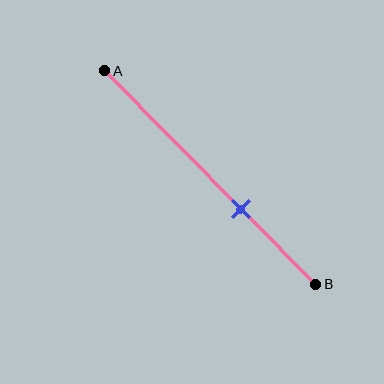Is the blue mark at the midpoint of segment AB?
No, the mark is at about 65% from A, not at the 50% midpoint.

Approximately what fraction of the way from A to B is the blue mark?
The blue mark is approximately 65% of the way from A to B.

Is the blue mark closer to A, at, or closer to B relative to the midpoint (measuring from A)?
The blue mark is closer to point B than the midpoint of segment AB.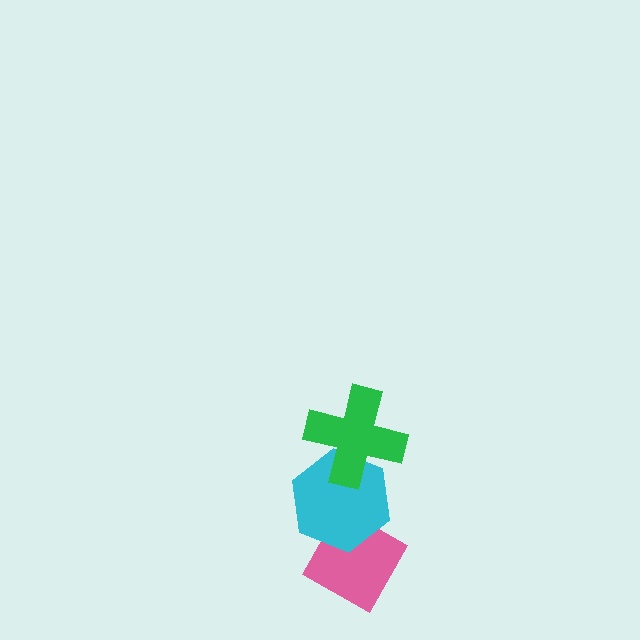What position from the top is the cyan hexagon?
The cyan hexagon is 2nd from the top.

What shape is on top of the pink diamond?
The cyan hexagon is on top of the pink diamond.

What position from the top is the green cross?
The green cross is 1st from the top.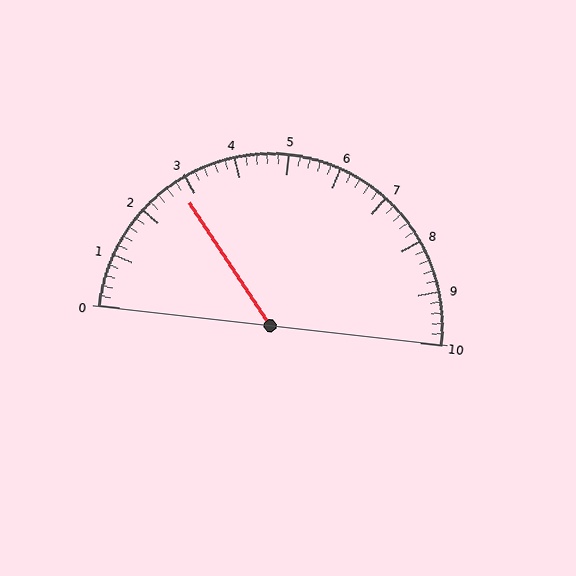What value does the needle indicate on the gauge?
The needle indicates approximately 2.8.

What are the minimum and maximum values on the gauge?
The gauge ranges from 0 to 10.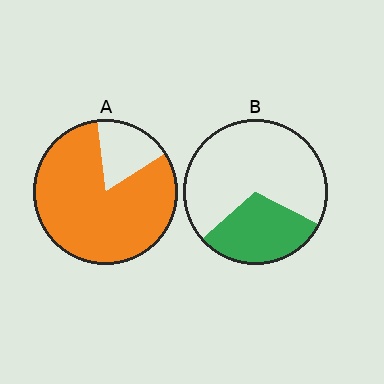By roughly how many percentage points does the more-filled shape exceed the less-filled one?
By roughly 50 percentage points (A over B).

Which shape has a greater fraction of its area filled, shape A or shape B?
Shape A.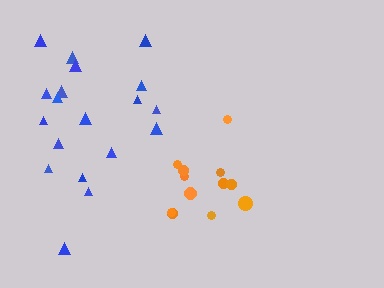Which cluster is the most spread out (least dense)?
Blue.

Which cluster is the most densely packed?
Orange.